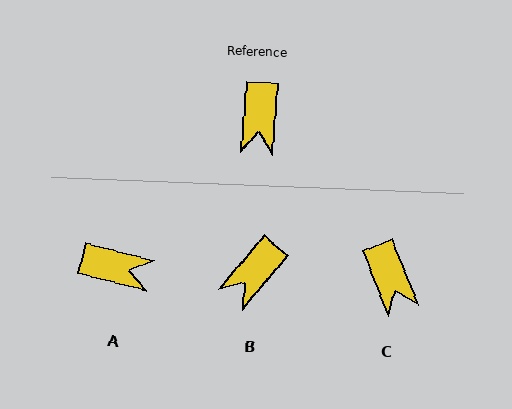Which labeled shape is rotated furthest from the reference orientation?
A, about 80 degrees away.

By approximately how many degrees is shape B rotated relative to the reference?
Approximately 36 degrees clockwise.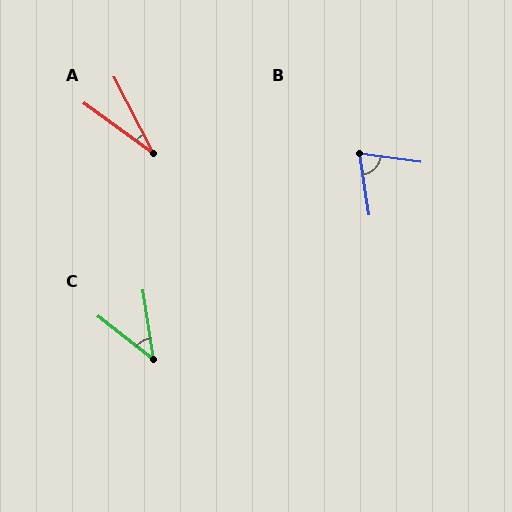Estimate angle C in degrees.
Approximately 43 degrees.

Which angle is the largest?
B, at approximately 73 degrees.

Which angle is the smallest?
A, at approximately 27 degrees.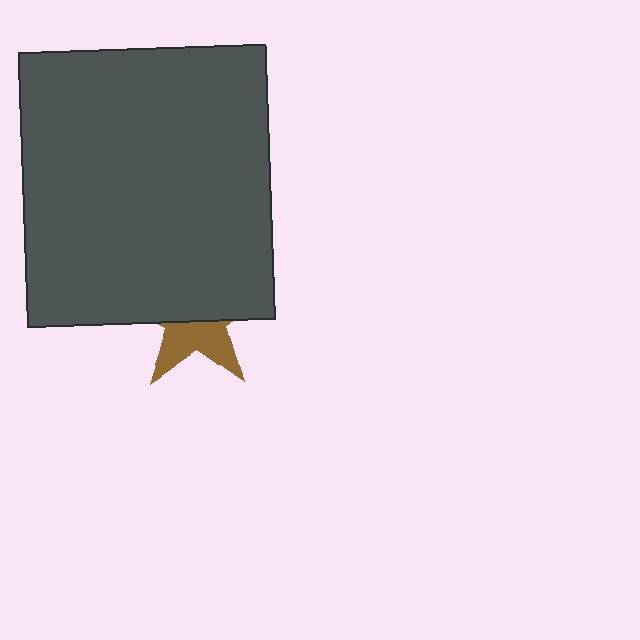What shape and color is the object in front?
The object in front is a dark gray rectangle.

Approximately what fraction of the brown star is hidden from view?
Roughly 59% of the brown star is hidden behind the dark gray rectangle.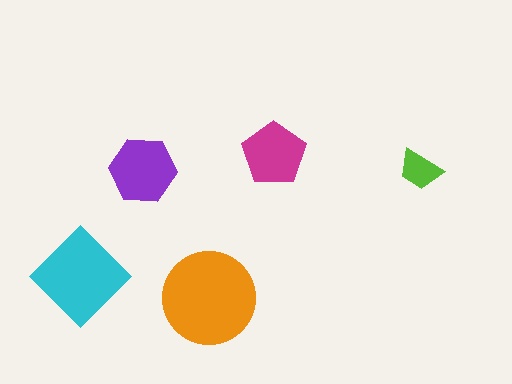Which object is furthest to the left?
The cyan diamond is leftmost.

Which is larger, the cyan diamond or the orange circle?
The orange circle.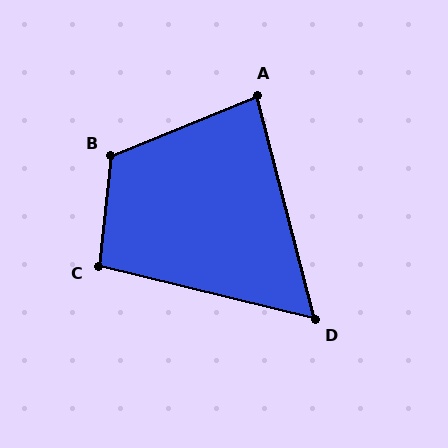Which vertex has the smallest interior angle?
D, at approximately 62 degrees.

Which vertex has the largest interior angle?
B, at approximately 118 degrees.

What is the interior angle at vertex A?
Approximately 82 degrees (acute).